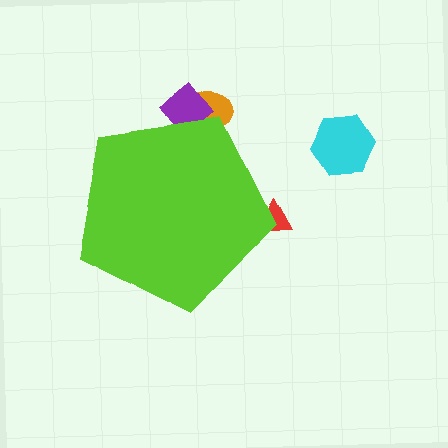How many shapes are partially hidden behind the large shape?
3 shapes are partially hidden.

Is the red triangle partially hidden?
Yes, the red triangle is partially hidden behind the lime pentagon.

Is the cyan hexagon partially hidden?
No, the cyan hexagon is fully visible.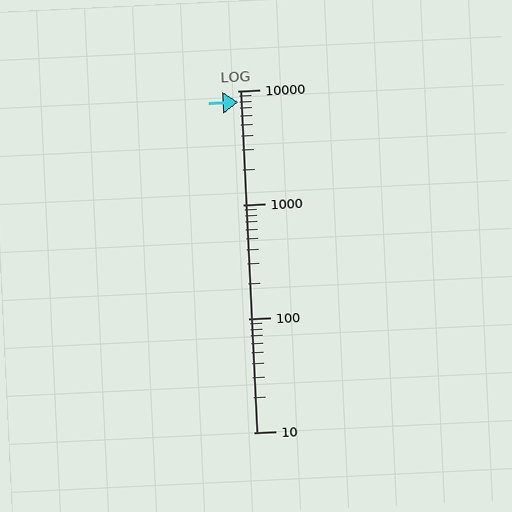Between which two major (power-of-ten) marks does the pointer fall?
The pointer is between 1000 and 10000.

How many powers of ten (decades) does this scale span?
The scale spans 3 decades, from 10 to 10000.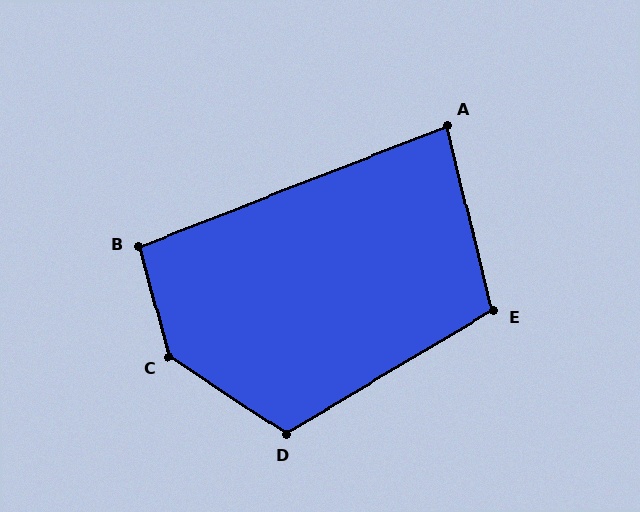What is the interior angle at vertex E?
Approximately 107 degrees (obtuse).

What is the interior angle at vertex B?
Approximately 96 degrees (obtuse).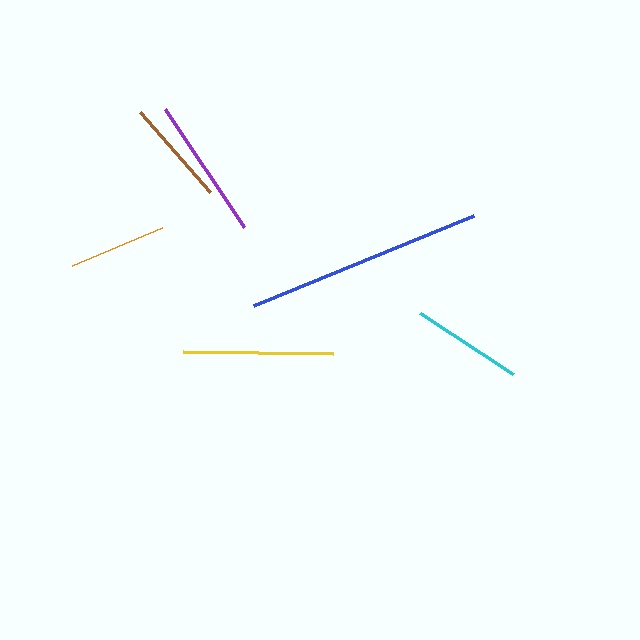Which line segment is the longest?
The blue line is the longest at approximately 237 pixels.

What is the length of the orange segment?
The orange segment is approximately 98 pixels long.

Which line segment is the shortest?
The orange line is the shortest at approximately 98 pixels.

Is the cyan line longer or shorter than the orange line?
The cyan line is longer than the orange line.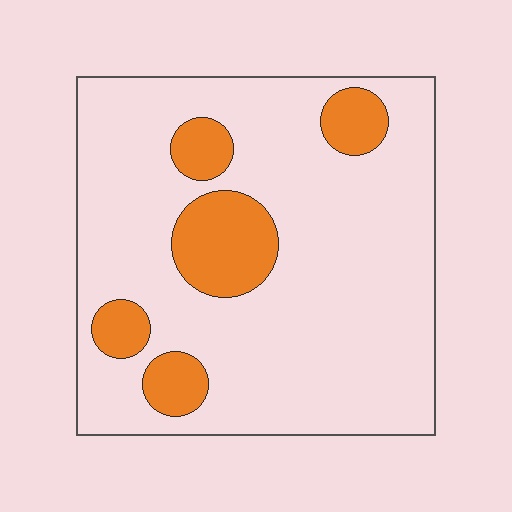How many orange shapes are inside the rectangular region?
5.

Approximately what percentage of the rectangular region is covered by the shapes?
Approximately 15%.